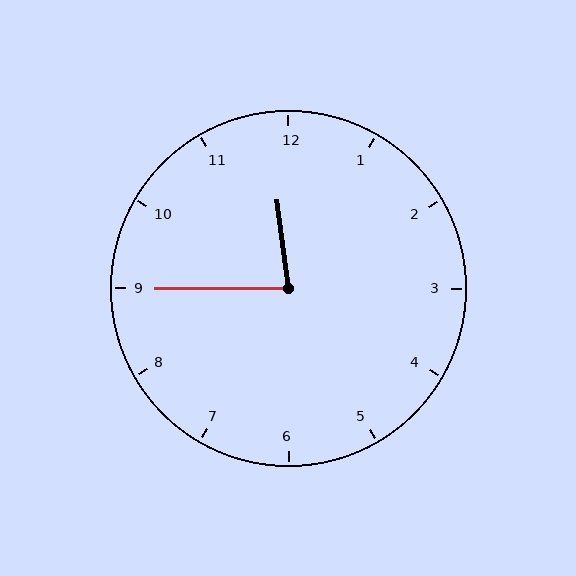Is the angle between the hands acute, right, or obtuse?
It is acute.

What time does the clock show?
11:45.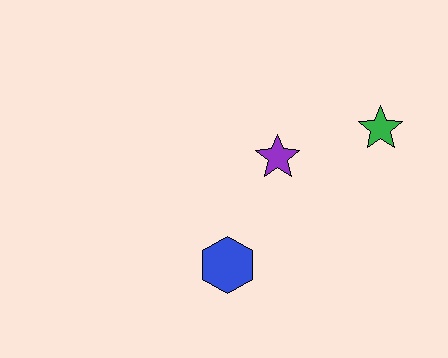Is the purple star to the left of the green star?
Yes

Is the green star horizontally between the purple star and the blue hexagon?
No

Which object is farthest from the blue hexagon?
The green star is farthest from the blue hexagon.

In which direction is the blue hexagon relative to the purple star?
The blue hexagon is below the purple star.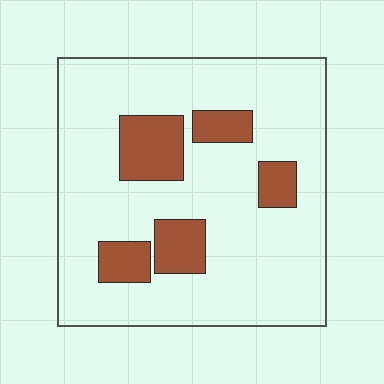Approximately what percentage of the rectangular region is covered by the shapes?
Approximately 20%.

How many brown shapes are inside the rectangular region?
5.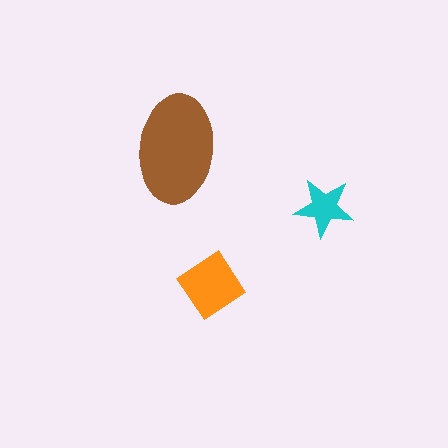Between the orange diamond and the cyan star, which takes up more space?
The orange diamond.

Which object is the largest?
The brown ellipse.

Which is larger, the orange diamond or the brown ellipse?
The brown ellipse.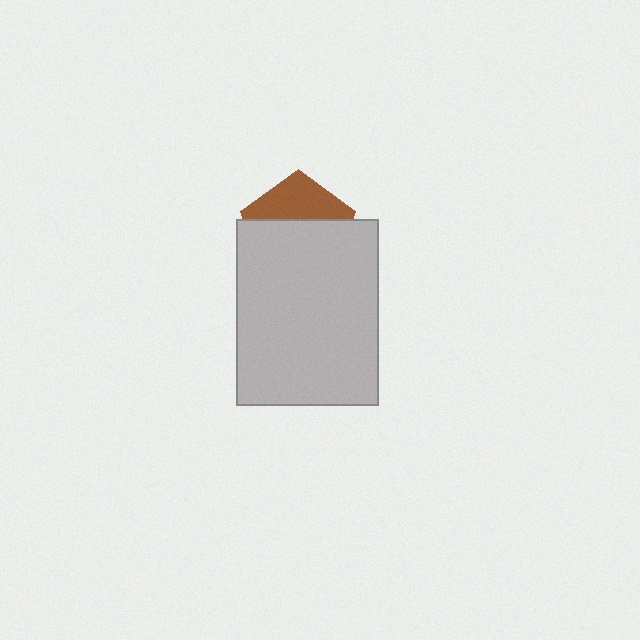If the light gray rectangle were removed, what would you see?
You would see the complete brown pentagon.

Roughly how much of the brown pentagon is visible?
A small part of it is visible (roughly 38%).